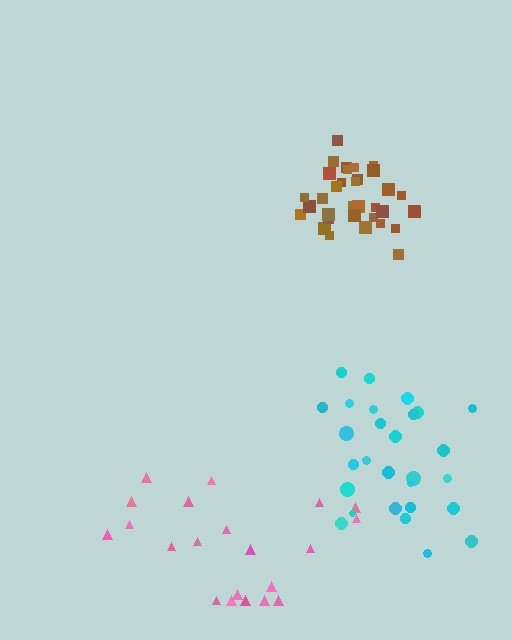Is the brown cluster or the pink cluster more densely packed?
Brown.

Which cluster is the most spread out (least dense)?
Pink.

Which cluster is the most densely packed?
Brown.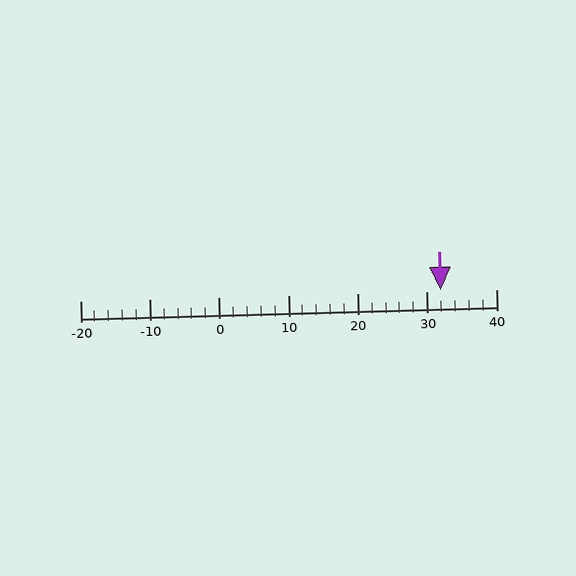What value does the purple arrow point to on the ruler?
The purple arrow points to approximately 32.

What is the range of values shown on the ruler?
The ruler shows values from -20 to 40.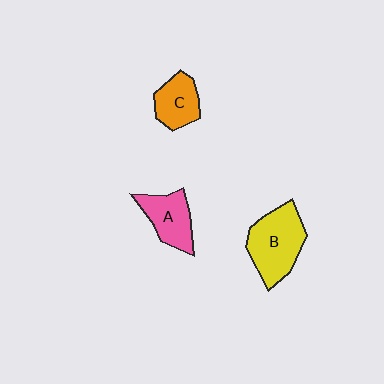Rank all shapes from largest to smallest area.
From largest to smallest: B (yellow), A (pink), C (orange).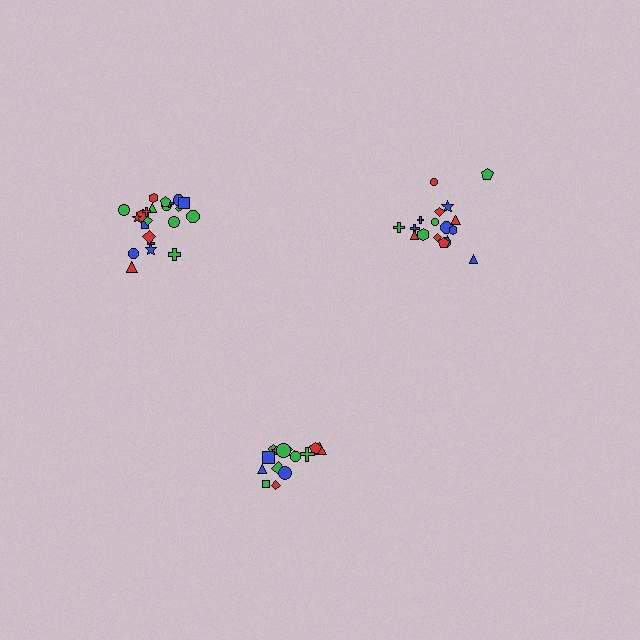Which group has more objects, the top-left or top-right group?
The top-left group.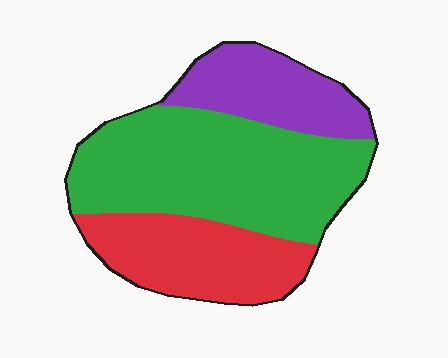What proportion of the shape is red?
Red takes up between a quarter and a half of the shape.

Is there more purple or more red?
Red.